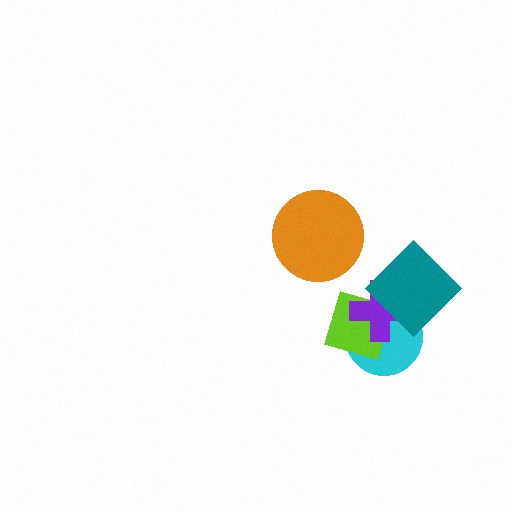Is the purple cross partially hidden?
Yes, it is partially covered by another shape.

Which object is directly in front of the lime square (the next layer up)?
The purple cross is directly in front of the lime square.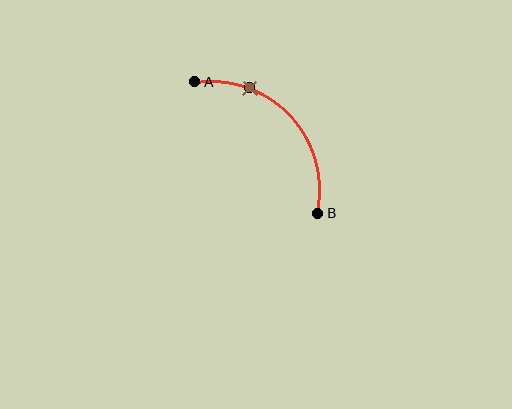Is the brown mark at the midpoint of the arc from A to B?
No. The brown mark lies on the arc but is closer to endpoint A. The arc midpoint would be at the point on the curve equidistant along the arc from both A and B.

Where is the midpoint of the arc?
The arc midpoint is the point on the curve farthest from the straight line joining A and B. It sits above and to the right of that line.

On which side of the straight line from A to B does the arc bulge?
The arc bulges above and to the right of the straight line connecting A and B.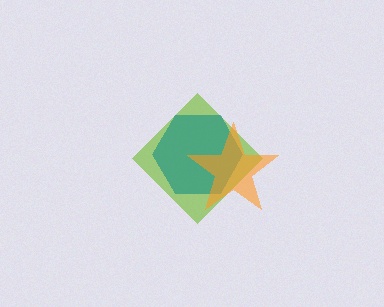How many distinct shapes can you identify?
There are 3 distinct shapes: a lime diamond, a teal hexagon, an orange star.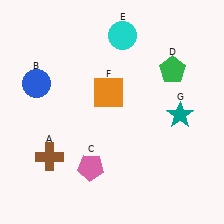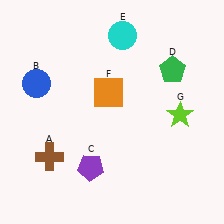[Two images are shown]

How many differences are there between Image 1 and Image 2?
There are 2 differences between the two images.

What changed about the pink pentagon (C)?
In Image 1, C is pink. In Image 2, it changed to purple.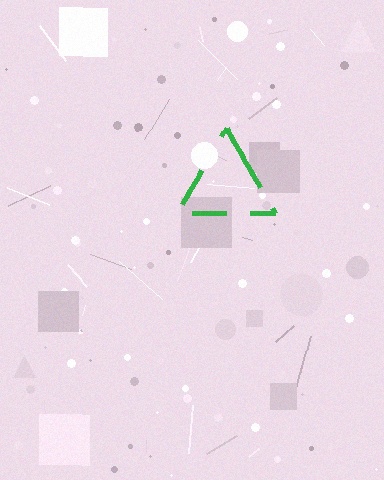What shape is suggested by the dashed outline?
The dashed outline suggests a triangle.